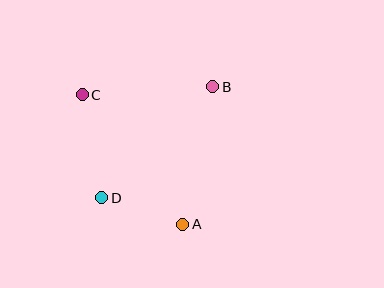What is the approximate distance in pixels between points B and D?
The distance between B and D is approximately 157 pixels.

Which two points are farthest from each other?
Points A and C are farthest from each other.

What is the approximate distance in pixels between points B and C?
The distance between B and C is approximately 131 pixels.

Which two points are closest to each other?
Points A and D are closest to each other.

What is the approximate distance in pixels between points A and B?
The distance between A and B is approximately 141 pixels.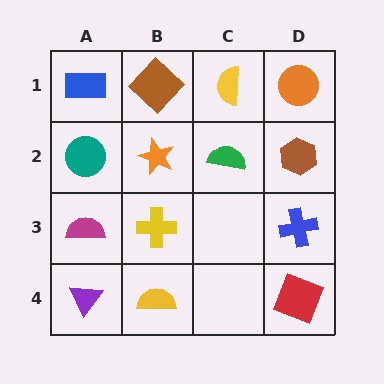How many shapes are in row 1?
4 shapes.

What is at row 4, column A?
A purple triangle.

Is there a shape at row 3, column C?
No, that cell is empty.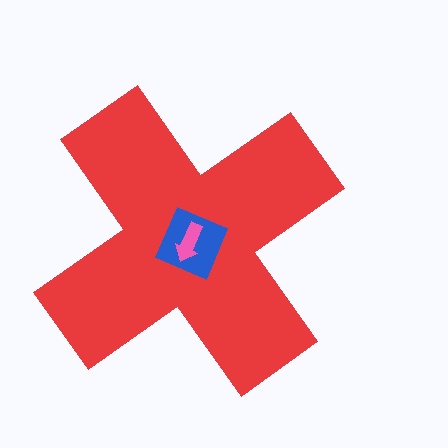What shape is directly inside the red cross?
The blue diamond.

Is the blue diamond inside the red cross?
Yes.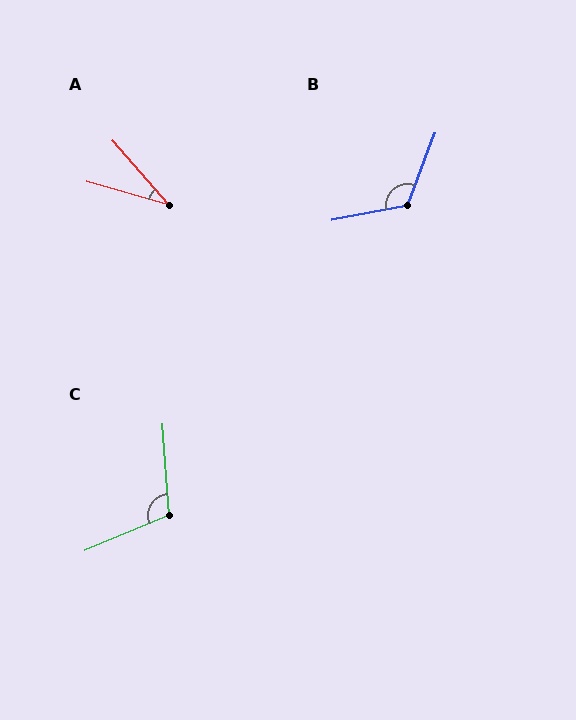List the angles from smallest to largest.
A (33°), C (109°), B (121°).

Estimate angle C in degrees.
Approximately 109 degrees.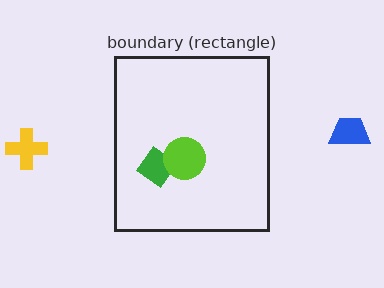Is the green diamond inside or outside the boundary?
Inside.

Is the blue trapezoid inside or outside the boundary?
Outside.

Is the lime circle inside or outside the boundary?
Inside.